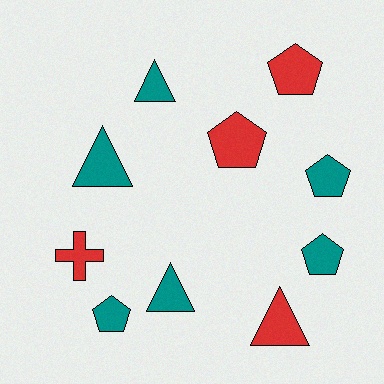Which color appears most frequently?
Teal, with 6 objects.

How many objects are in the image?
There are 10 objects.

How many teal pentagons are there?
There are 3 teal pentagons.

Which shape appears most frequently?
Pentagon, with 5 objects.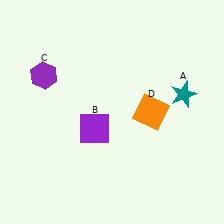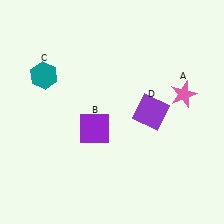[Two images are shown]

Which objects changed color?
A changed from teal to pink. C changed from purple to teal. D changed from orange to purple.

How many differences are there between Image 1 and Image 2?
There are 3 differences between the two images.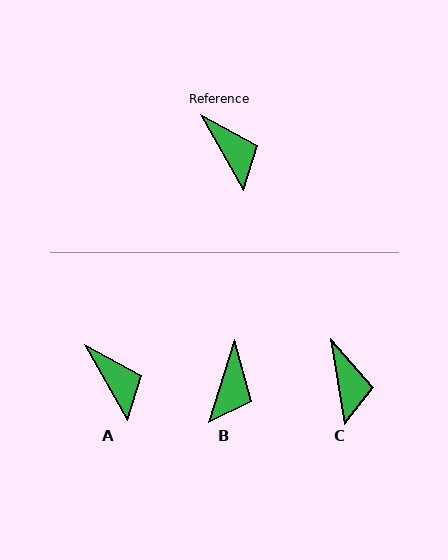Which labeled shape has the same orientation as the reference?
A.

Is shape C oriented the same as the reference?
No, it is off by about 20 degrees.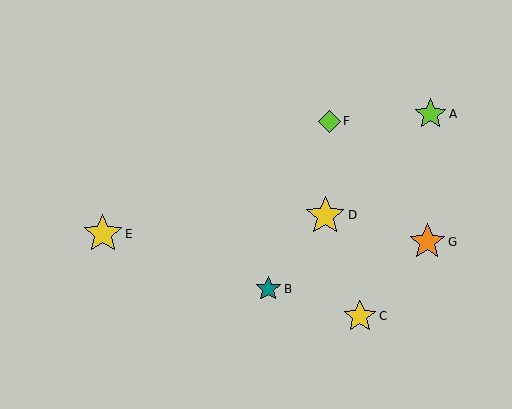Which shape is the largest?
The yellow star (labeled D) is the largest.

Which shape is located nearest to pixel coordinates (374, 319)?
The yellow star (labeled C) at (360, 316) is nearest to that location.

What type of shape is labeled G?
Shape G is an orange star.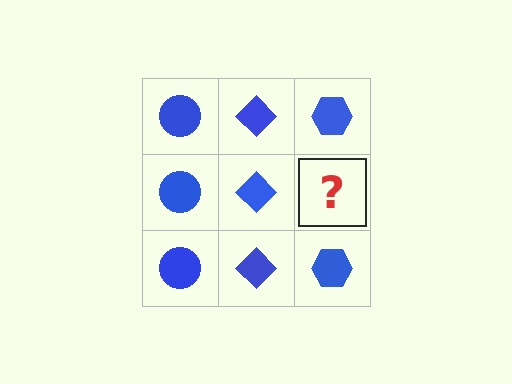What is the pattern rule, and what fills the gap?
The rule is that each column has a consistent shape. The gap should be filled with a blue hexagon.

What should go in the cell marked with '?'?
The missing cell should contain a blue hexagon.